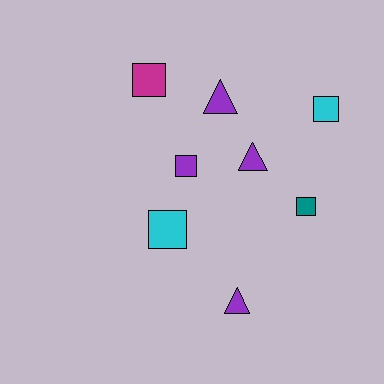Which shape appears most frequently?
Square, with 5 objects.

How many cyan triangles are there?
There are no cyan triangles.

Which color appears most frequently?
Purple, with 4 objects.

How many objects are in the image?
There are 8 objects.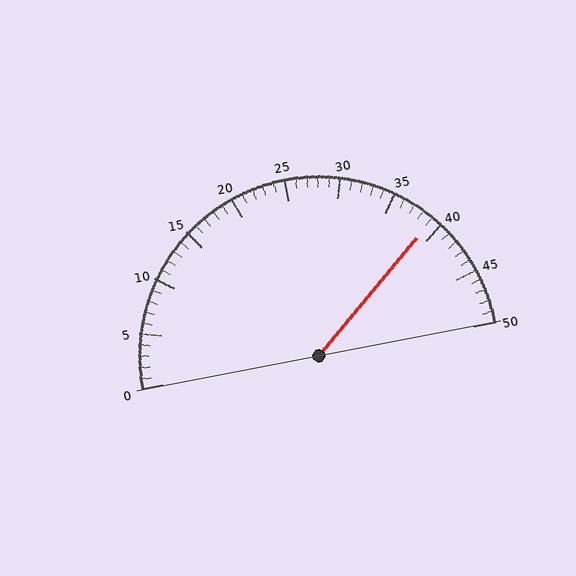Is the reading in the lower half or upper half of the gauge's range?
The reading is in the upper half of the range (0 to 50).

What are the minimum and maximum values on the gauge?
The gauge ranges from 0 to 50.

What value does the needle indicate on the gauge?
The needle indicates approximately 39.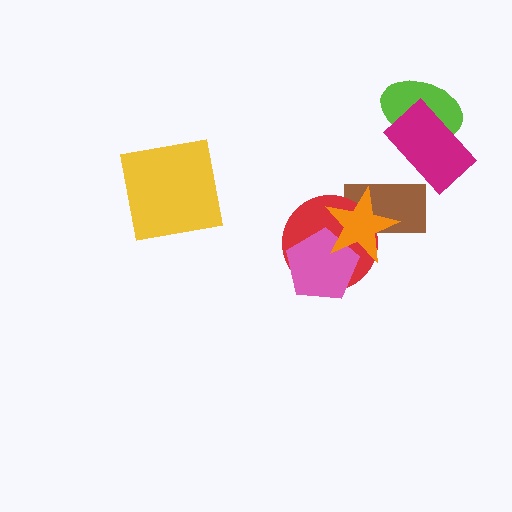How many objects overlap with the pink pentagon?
2 objects overlap with the pink pentagon.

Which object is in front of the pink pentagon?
The orange star is in front of the pink pentagon.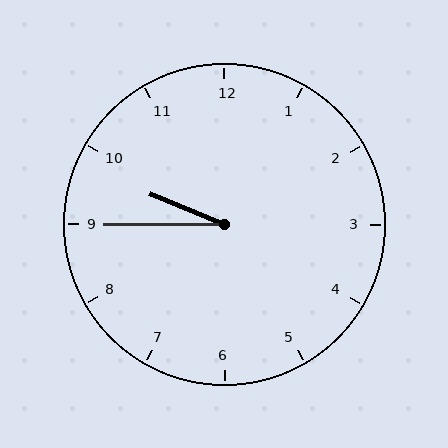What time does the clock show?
9:45.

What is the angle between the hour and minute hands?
Approximately 22 degrees.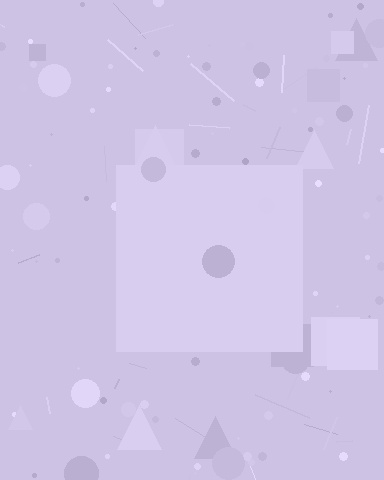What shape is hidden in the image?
A square is hidden in the image.